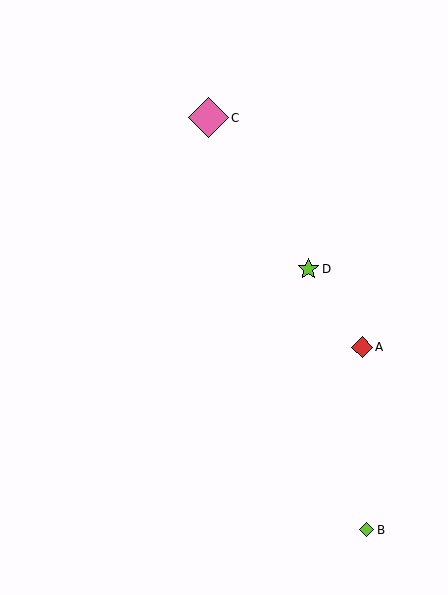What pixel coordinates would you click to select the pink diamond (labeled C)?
Click at (208, 118) to select the pink diamond C.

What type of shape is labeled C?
Shape C is a pink diamond.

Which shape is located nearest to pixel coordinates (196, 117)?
The pink diamond (labeled C) at (208, 118) is nearest to that location.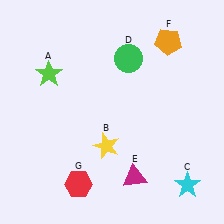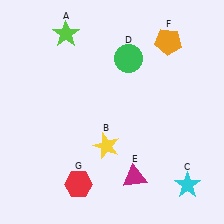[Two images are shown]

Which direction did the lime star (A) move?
The lime star (A) moved up.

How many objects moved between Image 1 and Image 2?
1 object moved between the two images.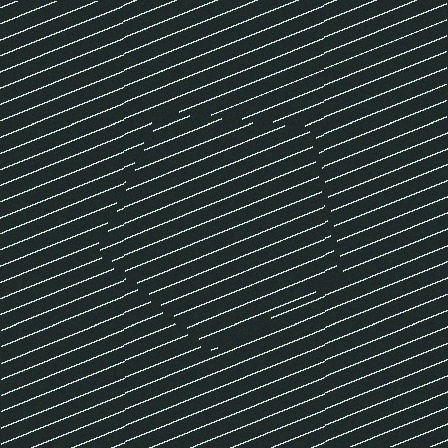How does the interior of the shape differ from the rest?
The interior of the shape contains the same grating, shifted by half a period — the contour is defined by the phase discontinuity where line-ends from the inner and outer gratings abut.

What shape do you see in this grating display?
An illusory pentagon. The interior of the shape contains the same grating, shifted by half a period — the contour is defined by the phase discontinuity where line-ends from the inner and outer gratings abut.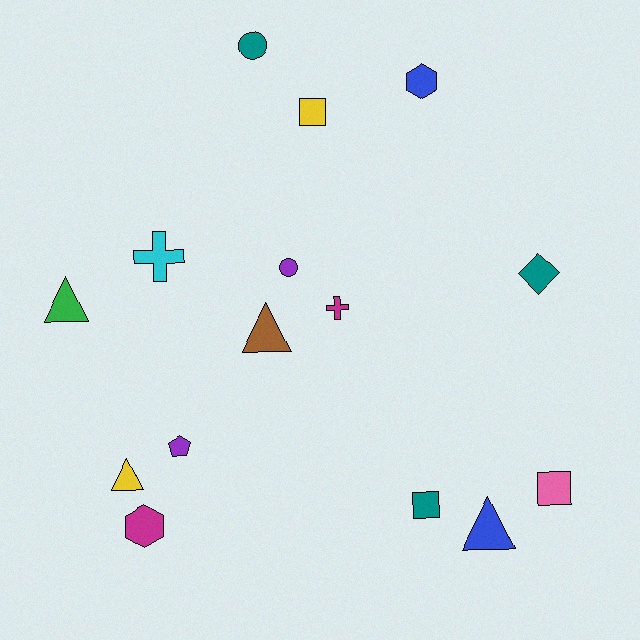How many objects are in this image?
There are 15 objects.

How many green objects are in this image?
There is 1 green object.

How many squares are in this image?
There are 3 squares.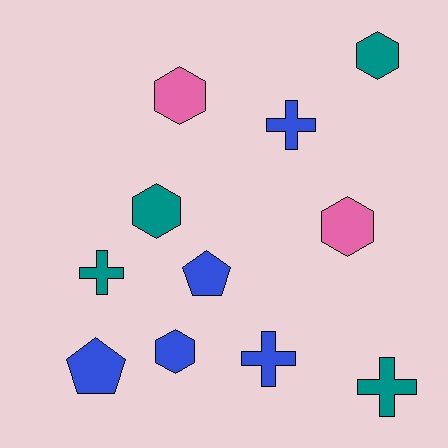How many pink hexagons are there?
There are 2 pink hexagons.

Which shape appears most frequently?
Hexagon, with 5 objects.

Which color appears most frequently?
Blue, with 5 objects.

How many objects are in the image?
There are 11 objects.